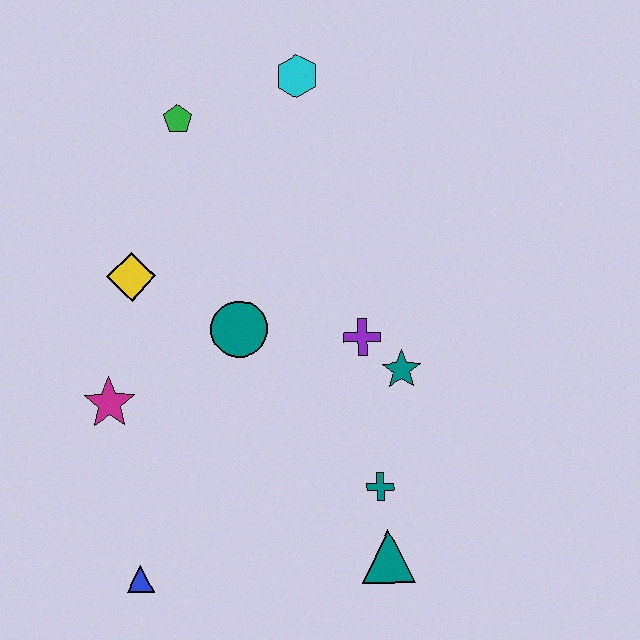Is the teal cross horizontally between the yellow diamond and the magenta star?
No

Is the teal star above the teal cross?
Yes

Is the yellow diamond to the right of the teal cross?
No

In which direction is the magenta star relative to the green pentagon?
The magenta star is below the green pentagon.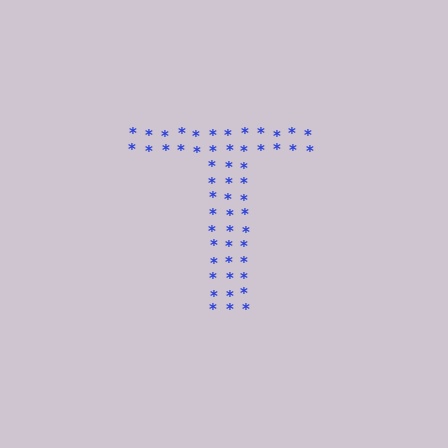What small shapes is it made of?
It is made of small asterisks.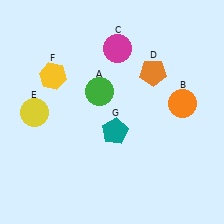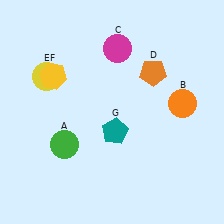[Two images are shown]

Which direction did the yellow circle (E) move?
The yellow circle (E) moved up.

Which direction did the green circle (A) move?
The green circle (A) moved down.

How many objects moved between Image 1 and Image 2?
2 objects moved between the two images.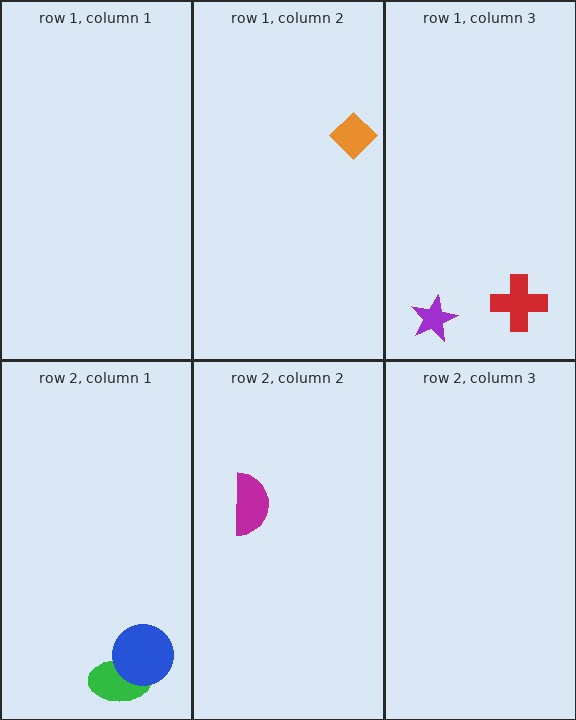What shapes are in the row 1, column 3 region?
The purple star, the red cross.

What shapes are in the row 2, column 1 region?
The green ellipse, the blue circle.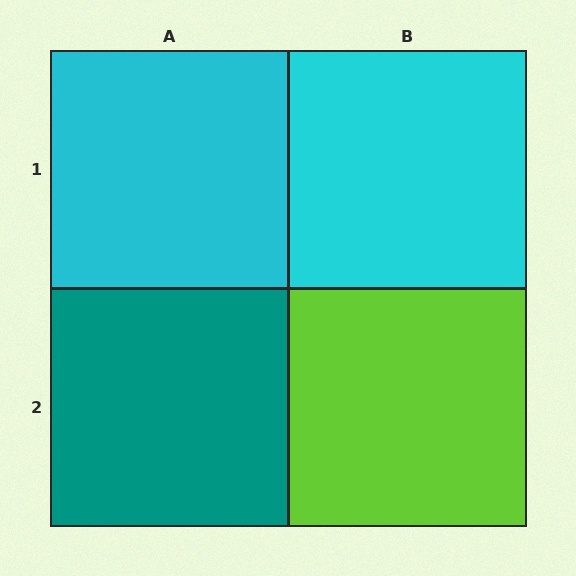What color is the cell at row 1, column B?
Cyan.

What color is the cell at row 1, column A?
Cyan.